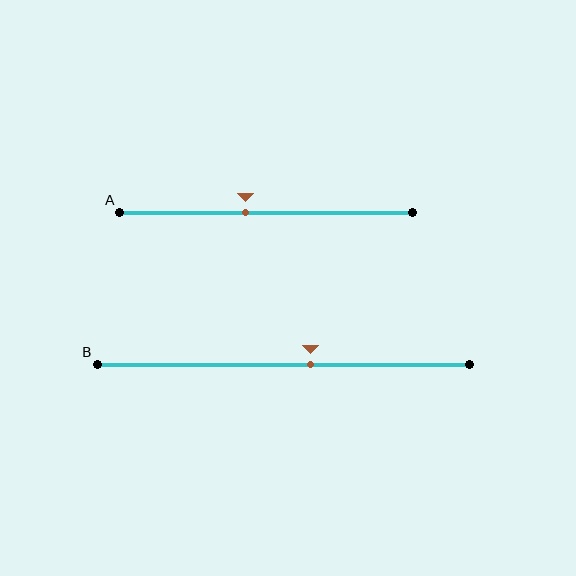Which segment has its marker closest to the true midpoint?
Segment A has its marker closest to the true midpoint.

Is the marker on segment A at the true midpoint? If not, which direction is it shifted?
No, the marker on segment A is shifted to the left by about 7% of the segment length.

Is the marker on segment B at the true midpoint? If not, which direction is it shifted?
No, the marker on segment B is shifted to the right by about 7% of the segment length.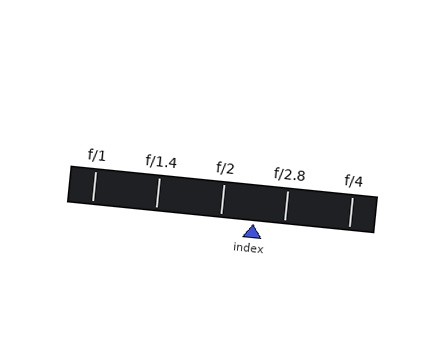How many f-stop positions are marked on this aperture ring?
There are 5 f-stop positions marked.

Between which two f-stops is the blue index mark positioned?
The index mark is between f/2 and f/2.8.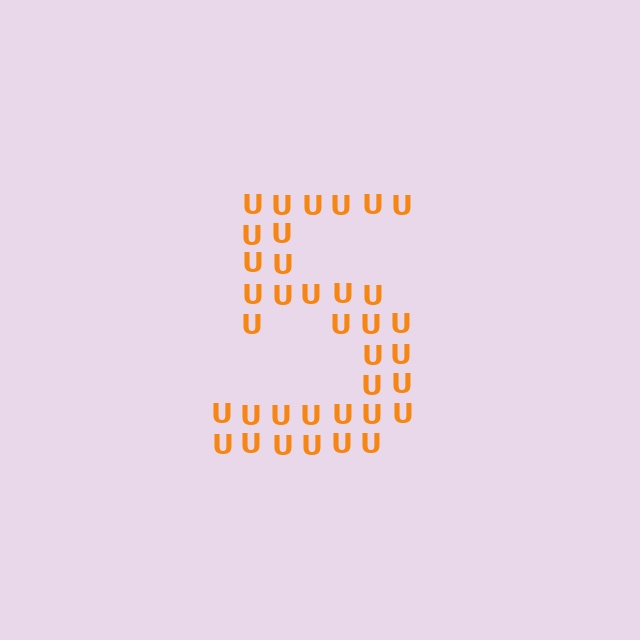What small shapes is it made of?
It is made of small letter U's.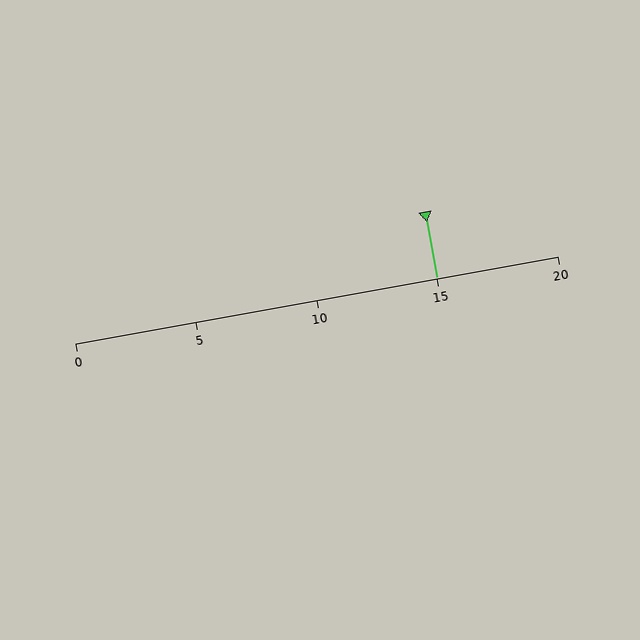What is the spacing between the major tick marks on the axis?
The major ticks are spaced 5 apart.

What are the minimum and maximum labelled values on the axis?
The axis runs from 0 to 20.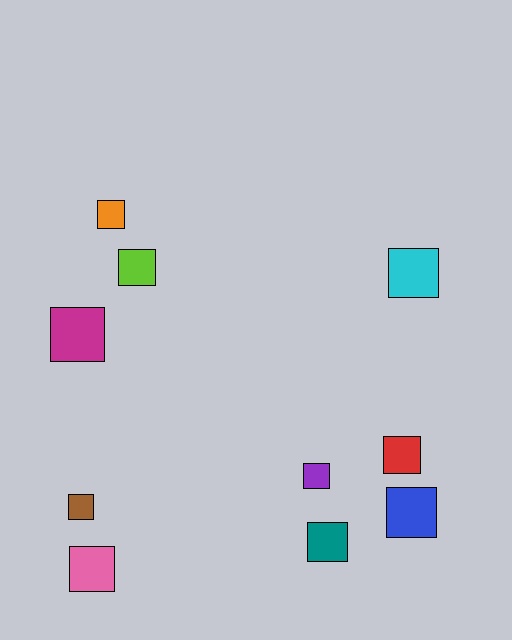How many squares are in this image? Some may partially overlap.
There are 10 squares.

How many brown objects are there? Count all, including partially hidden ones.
There is 1 brown object.